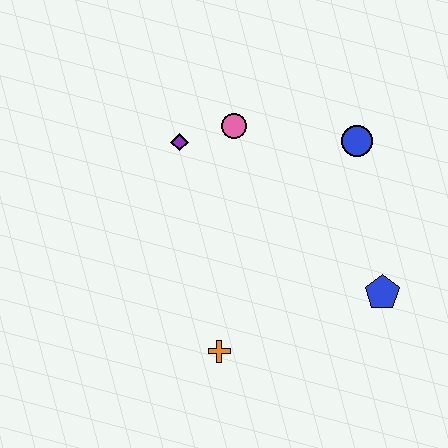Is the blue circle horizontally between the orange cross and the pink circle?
No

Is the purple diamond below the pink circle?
Yes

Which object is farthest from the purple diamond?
The blue pentagon is farthest from the purple diamond.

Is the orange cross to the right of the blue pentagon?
No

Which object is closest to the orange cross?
The blue pentagon is closest to the orange cross.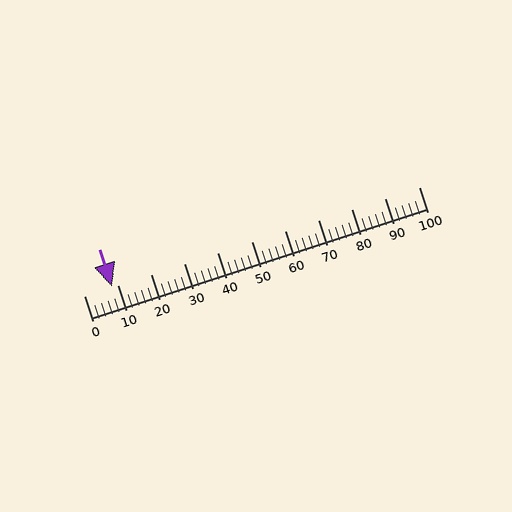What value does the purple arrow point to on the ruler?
The purple arrow points to approximately 8.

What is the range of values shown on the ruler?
The ruler shows values from 0 to 100.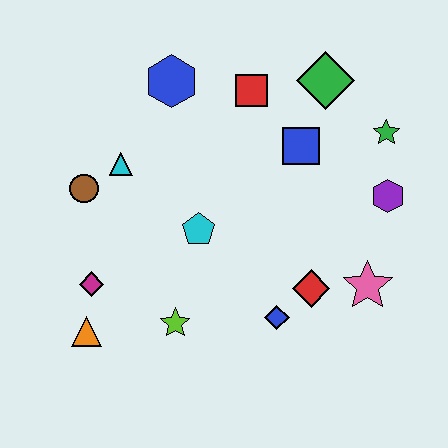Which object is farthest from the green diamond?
The orange triangle is farthest from the green diamond.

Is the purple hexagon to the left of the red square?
No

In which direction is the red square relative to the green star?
The red square is to the left of the green star.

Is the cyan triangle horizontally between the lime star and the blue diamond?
No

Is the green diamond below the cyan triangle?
No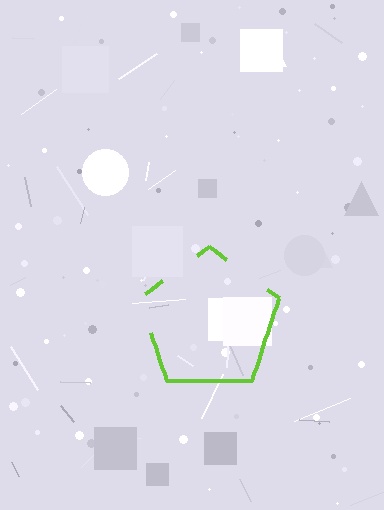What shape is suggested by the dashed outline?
The dashed outline suggests a pentagon.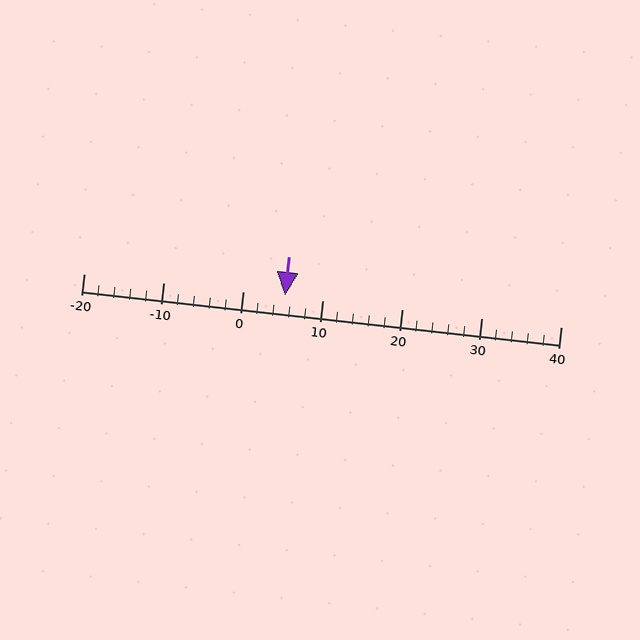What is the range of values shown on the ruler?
The ruler shows values from -20 to 40.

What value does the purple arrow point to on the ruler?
The purple arrow points to approximately 5.